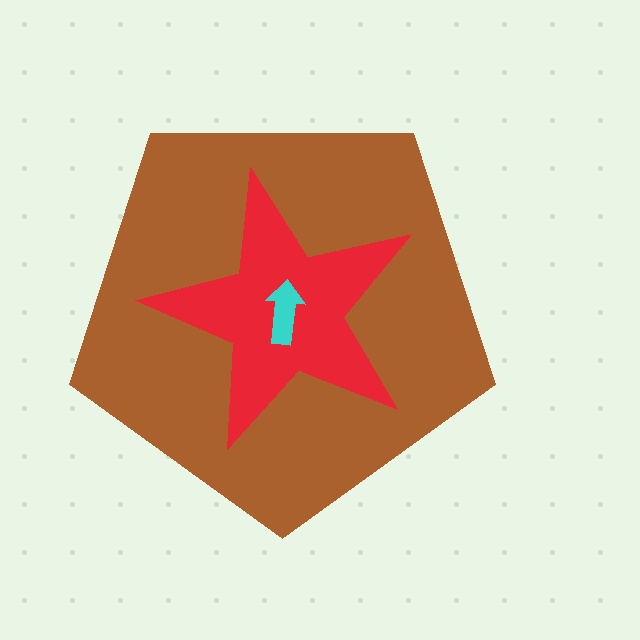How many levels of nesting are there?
3.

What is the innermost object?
The cyan arrow.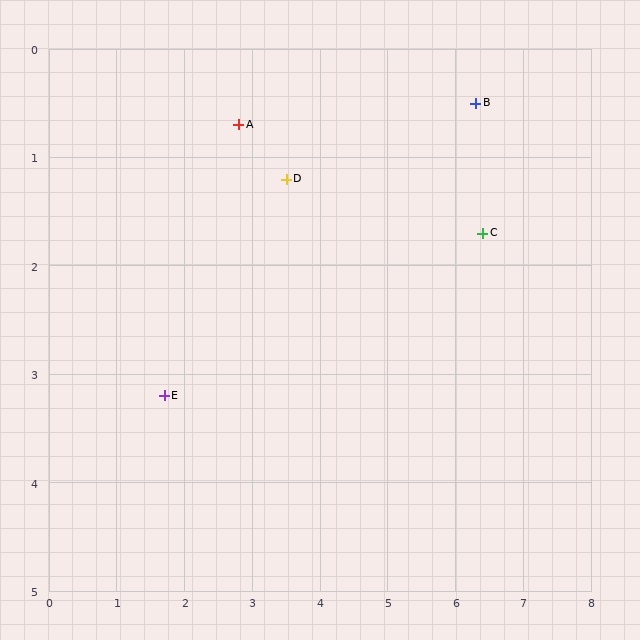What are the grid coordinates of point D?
Point D is at approximately (3.5, 1.2).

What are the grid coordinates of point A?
Point A is at approximately (2.8, 0.7).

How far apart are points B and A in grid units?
Points B and A are about 3.5 grid units apart.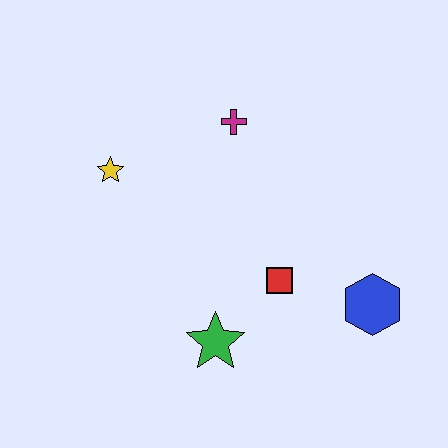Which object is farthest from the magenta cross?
The blue hexagon is farthest from the magenta cross.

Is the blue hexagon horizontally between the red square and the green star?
No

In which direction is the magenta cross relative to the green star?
The magenta cross is above the green star.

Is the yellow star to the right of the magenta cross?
No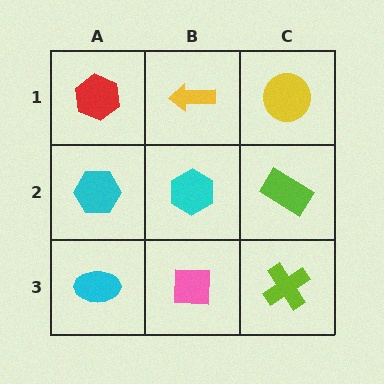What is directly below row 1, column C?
A lime rectangle.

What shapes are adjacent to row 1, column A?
A cyan hexagon (row 2, column A), a yellow arrow (row 1, column B).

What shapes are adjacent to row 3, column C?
A lime rectangle (row 2, column C), a pink square (row 3, column B).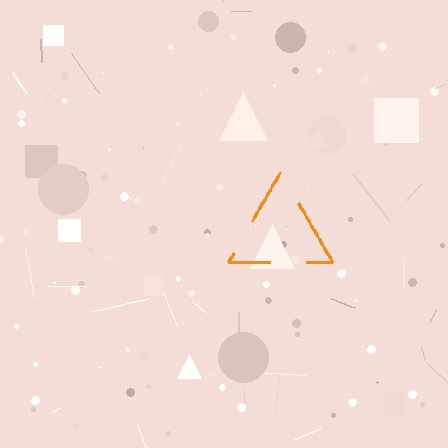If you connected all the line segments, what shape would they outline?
They would outline a triangle.